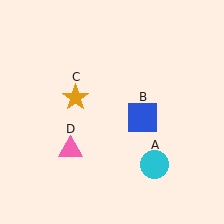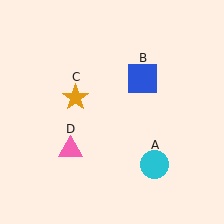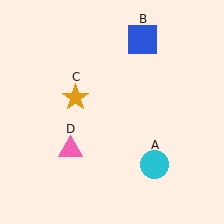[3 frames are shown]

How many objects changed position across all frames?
1 object changed position: blue square (object B).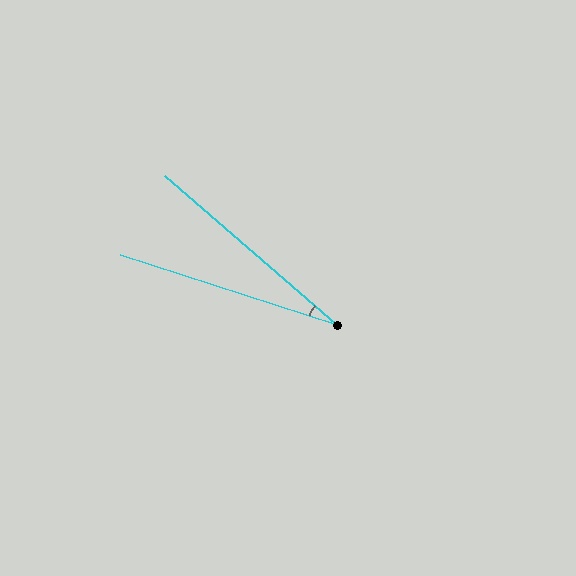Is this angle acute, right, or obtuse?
It is acute.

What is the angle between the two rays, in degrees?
Approximately 23 degrees.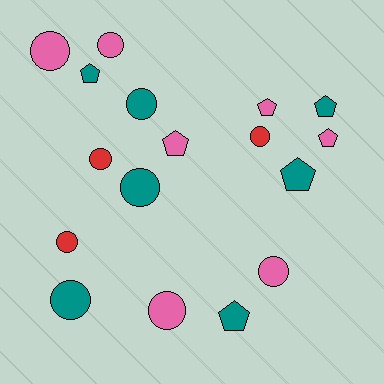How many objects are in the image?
There are 17 objects.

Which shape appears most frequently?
Circle, with 10 objects.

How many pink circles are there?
There are 4 pink circles.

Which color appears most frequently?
Pink, with 7 objects.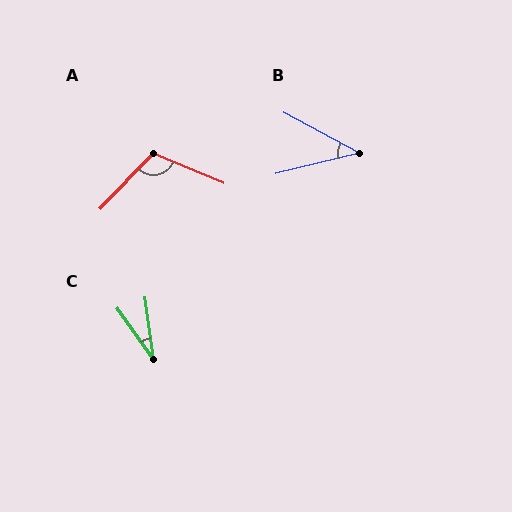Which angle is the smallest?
C, at approximately 28 degrees.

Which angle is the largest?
A, at approximately 111 degrees.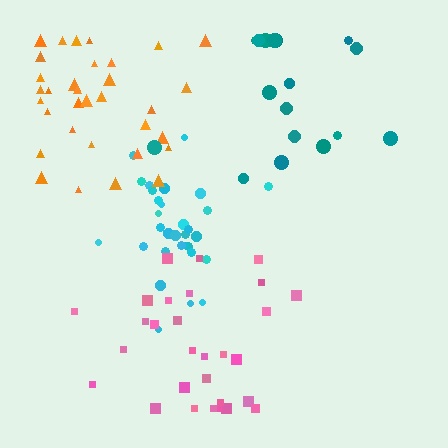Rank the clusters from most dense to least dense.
cyan, orange, pink, teal.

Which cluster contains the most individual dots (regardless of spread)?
Orange (34).